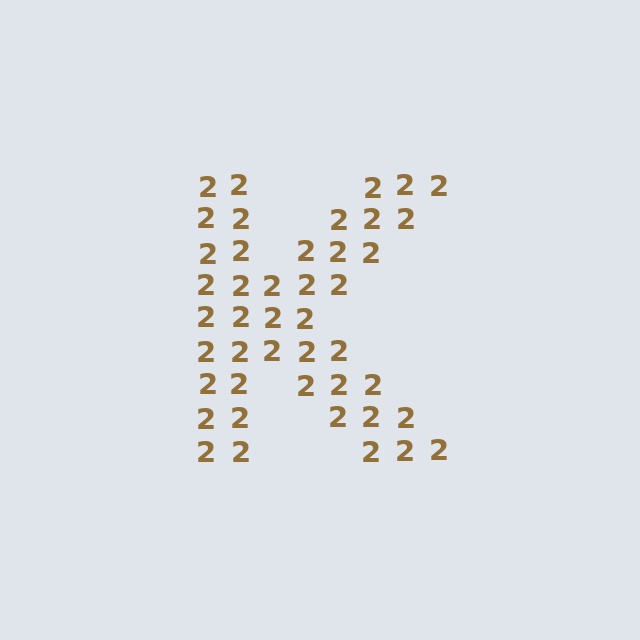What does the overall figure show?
The overall figure shows the letter K.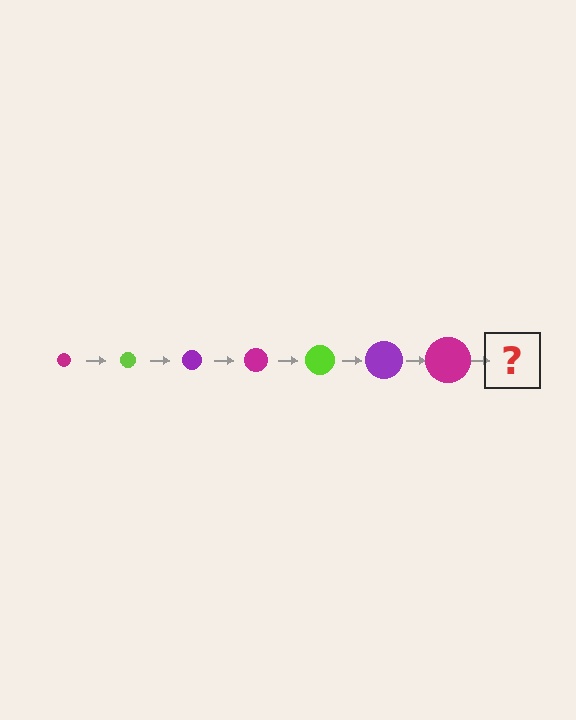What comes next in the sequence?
The next element should be a lime circle, larger than the previous one.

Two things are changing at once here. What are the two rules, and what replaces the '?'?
The two rules are that the circle grows larger each step and the color cycles through magenta, lime, and purple. The '?' should be a lime circle, larger than the previous one.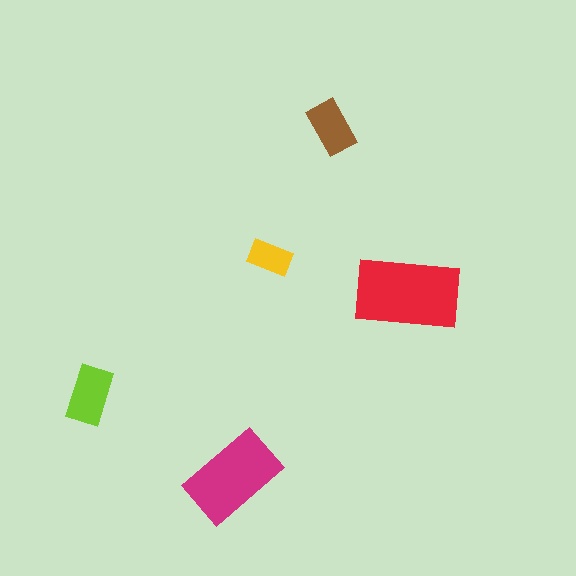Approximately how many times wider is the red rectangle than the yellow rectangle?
About 2.5 times wider.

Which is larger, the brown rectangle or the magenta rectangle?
The magenta one.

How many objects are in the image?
There are 5 objects in the image.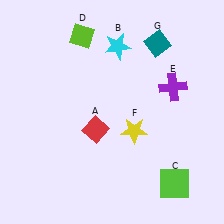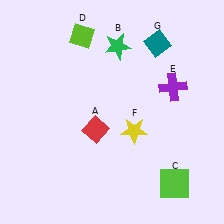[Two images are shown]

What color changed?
The star (B) changed from cyan in Image 1 to green in Image 2.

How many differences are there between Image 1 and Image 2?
There is 1 difference between the two images.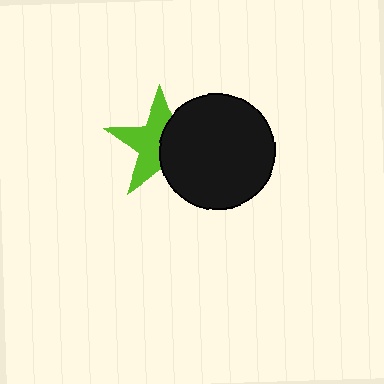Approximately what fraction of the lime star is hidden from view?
Roughly 46% of the lime star is hidden behind the black circle.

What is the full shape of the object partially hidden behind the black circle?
The partially hidden object is a lime star.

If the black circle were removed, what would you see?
You would see the complete lime star.